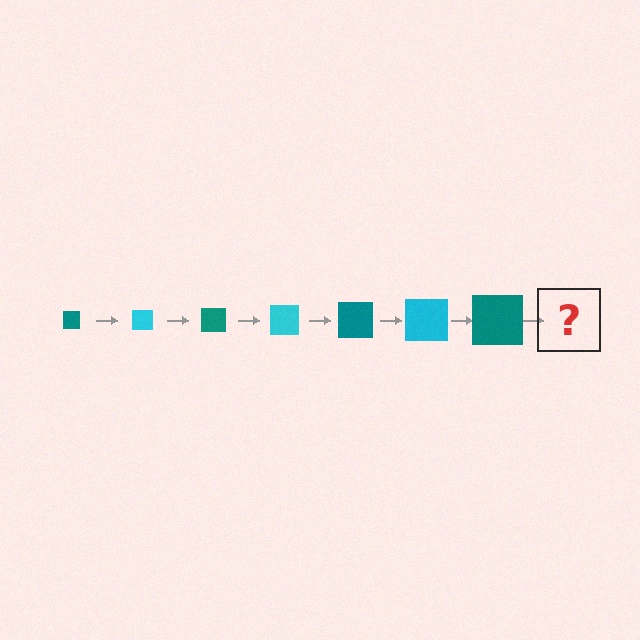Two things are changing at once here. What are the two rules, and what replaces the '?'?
The two rules are that the square grows larger each step and the color cycles through teal and cyan. The '?' should be a cyan square, larger than the previous one.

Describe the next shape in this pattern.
It should be a cyan square, larger than the previous one.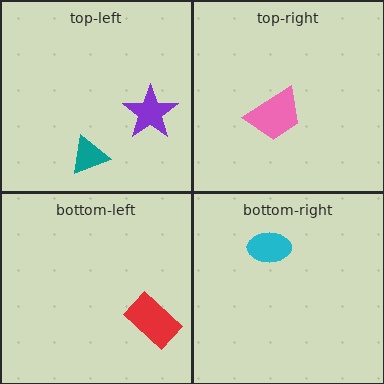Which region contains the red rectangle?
The bottom-left region.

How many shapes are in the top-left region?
2.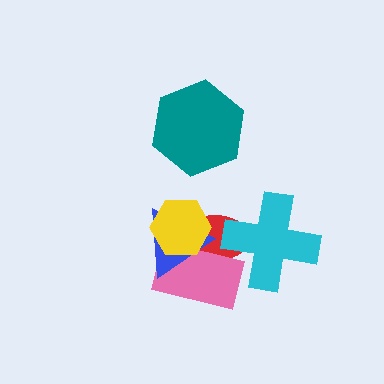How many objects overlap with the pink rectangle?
4 objects overlap with the pink rectangle.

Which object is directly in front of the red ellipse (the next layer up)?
The cyan cross is directly in front of the red ellipse.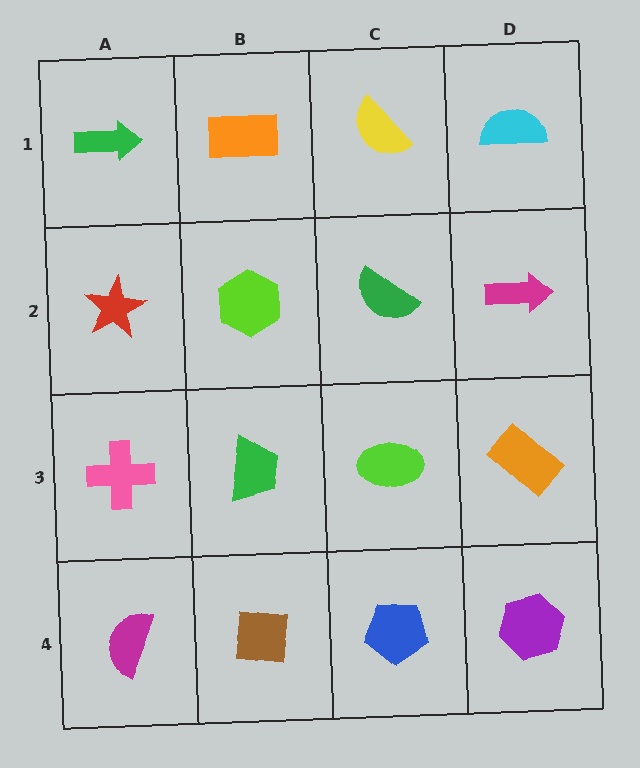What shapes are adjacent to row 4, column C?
A lime ellipse (row 3, column C), a brown square (row 4, column B), a purple hexagon (row 4, column D).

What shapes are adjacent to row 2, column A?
A green arrow (row 1, column A), a pink cross (row 3, column A), a lime hexagon (row 2, column B).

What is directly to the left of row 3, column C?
A green trapezoid.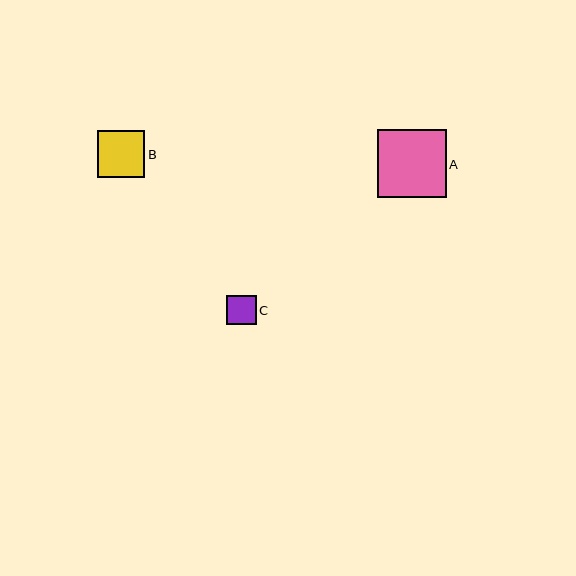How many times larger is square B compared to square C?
Square B is approximately 1.6 times the size of square C.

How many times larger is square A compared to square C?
Square A is approximately 2.3 times the size of square C.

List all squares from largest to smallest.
From largest to smallest: A, B, C.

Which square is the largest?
Square A is the largest with a size of approximately 68 pixels.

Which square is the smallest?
Square C is the smallest with a size of approximately 29 pixels.